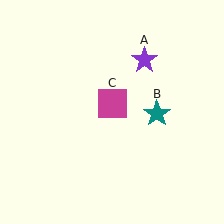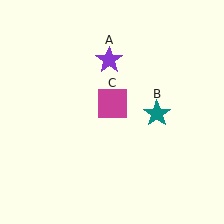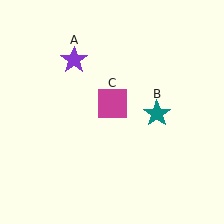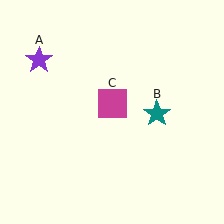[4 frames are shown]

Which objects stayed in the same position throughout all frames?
Teal star (object B) and magenta square (object C) remained stationary.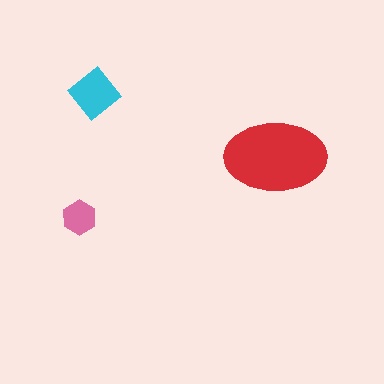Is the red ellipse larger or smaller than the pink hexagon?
Larger.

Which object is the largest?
The red ellipse.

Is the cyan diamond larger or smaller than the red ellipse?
Smaller.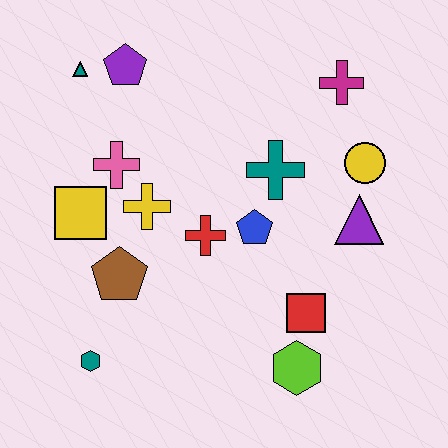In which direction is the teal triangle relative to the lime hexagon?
The teal triangle is above the lime hexagon.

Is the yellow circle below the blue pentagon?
No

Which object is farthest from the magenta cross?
The teal hexagon is farthest from the magenta cross.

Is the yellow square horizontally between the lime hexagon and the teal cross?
No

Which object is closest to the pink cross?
The yellow cross is closest to the pink cross.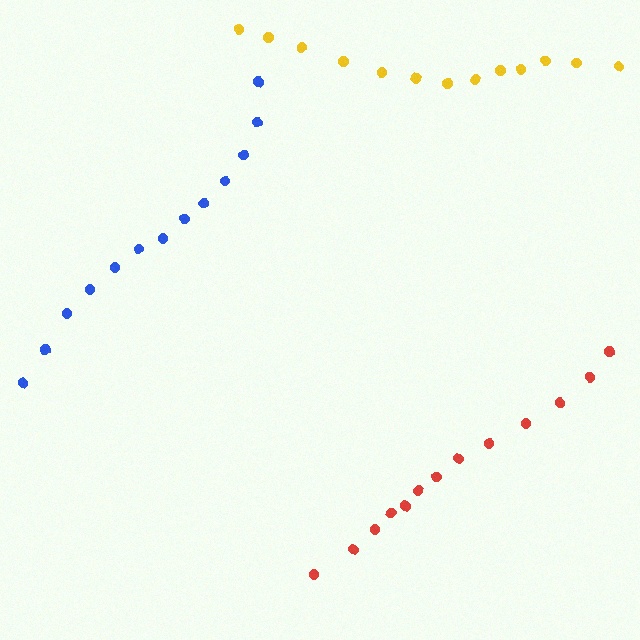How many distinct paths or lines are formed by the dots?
There are 3 distinct paths.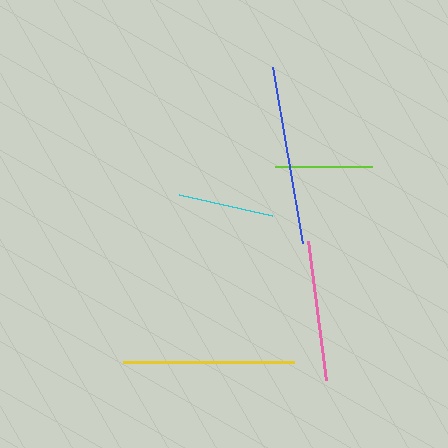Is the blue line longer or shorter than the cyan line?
The blue line is longer than the cyan line.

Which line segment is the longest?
The blue line is the longest at approximately 178 pixels.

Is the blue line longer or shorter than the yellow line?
The blue line is longer than the yellow line.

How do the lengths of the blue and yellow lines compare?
The blue and yellow lines are approximately the same length.